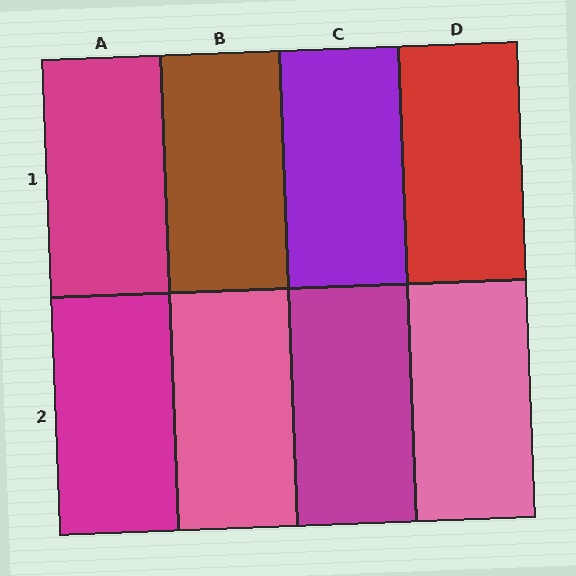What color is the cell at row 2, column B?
Pink.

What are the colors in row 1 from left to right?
Magenta, brown, purple, red.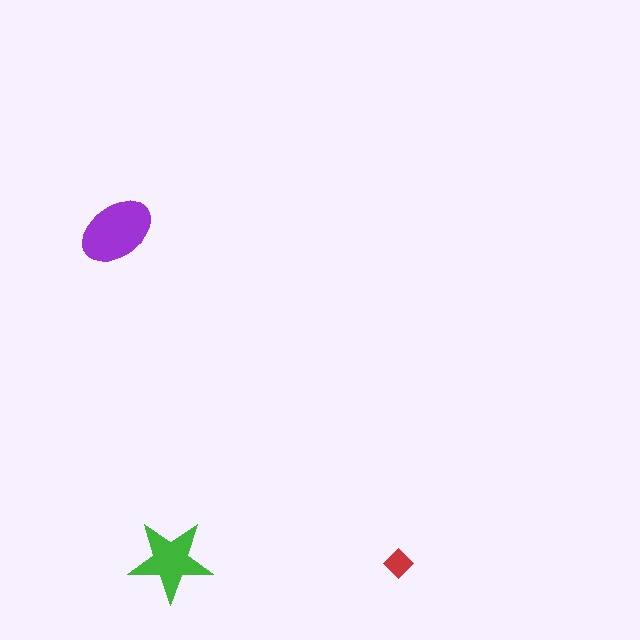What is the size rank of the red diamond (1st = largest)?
3rd.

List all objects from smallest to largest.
The red diamond, the green star, the purple ellipse.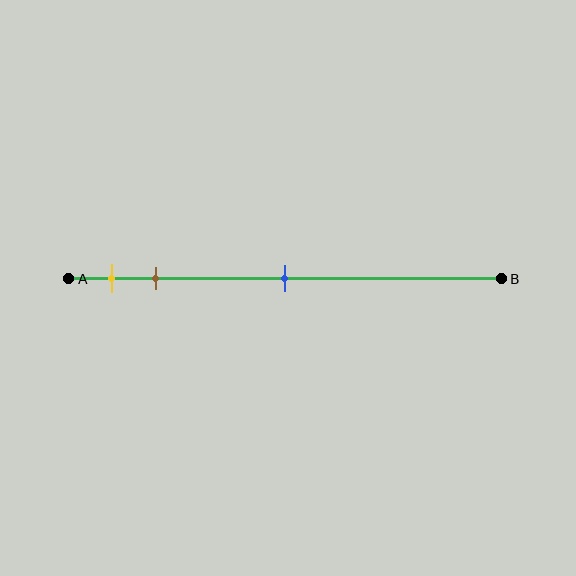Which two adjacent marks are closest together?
The yellow and brown marks are the closest adjacent pair.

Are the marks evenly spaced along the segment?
No, the marks are not evenly spaced.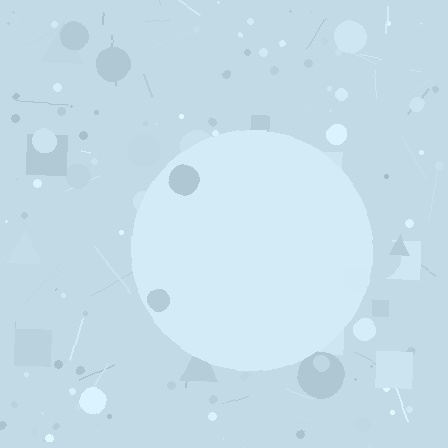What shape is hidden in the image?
A circle is hidden in the image.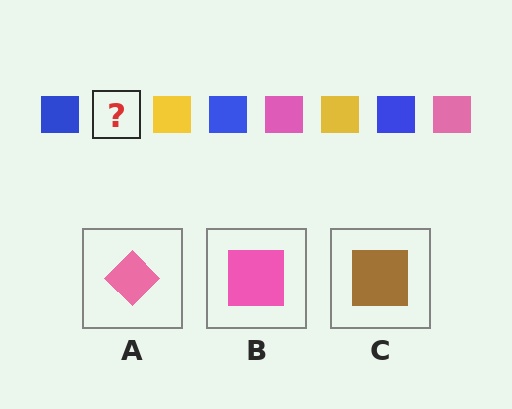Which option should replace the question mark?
Option B.